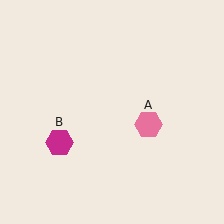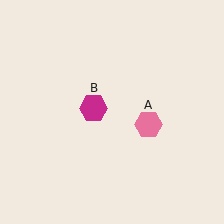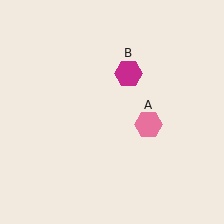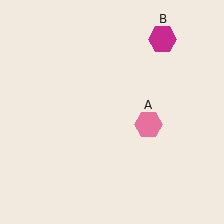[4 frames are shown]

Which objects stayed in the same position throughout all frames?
Pink hexagon (object A) remained stationary.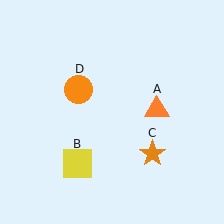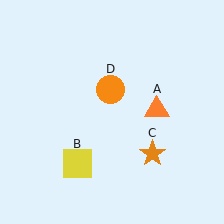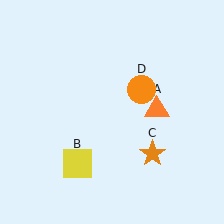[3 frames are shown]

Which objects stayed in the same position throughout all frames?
Orange triangle (object A) and yellow square (object B) and orange star (object C) remained stationary.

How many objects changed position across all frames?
1 object changed position: orange circle (object D).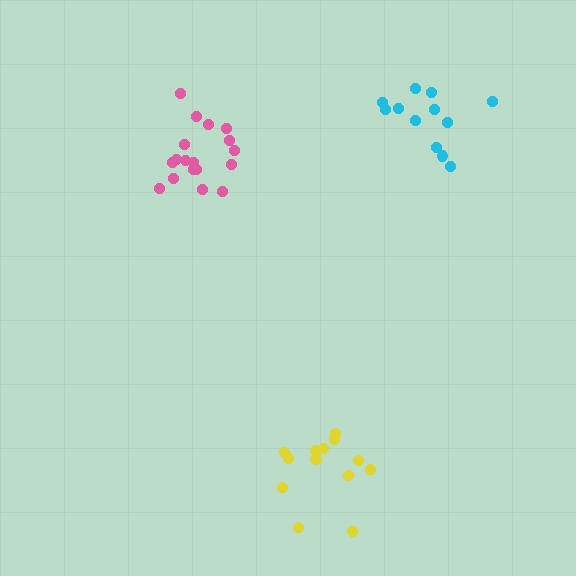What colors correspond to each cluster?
The clusters are colored: cyan, pink, yellow.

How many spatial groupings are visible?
There are 3 spatial groupings.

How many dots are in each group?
Group 1: 12 dots, Group 2: 18 dots, Group 3: 13 dots (43 total).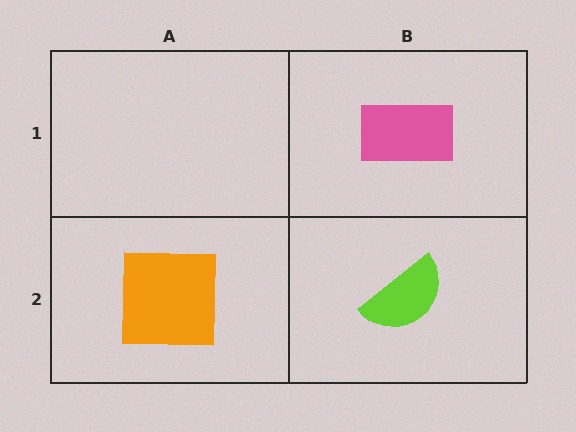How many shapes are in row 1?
1 shape.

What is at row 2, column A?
An orange square.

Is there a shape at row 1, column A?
No, that cell is empty.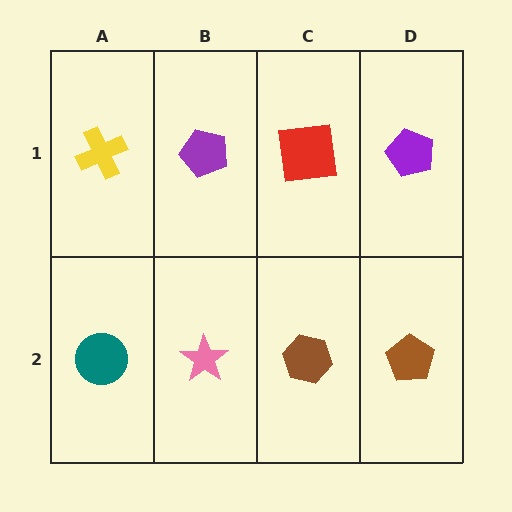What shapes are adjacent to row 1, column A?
A teal circle (row 2, column A), a purple pentagon (row 1, column B).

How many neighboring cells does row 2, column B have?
3.